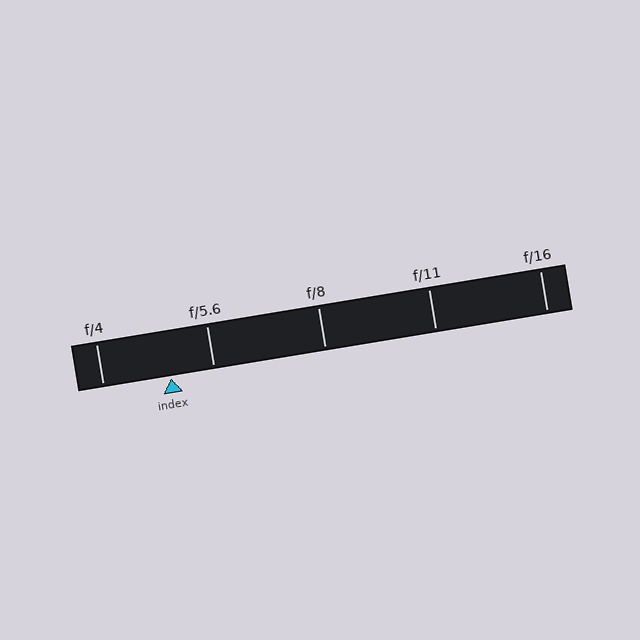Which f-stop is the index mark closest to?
The index mark is closest to f/5.6.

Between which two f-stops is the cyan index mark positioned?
The index mark is between f/4 and f/5.6.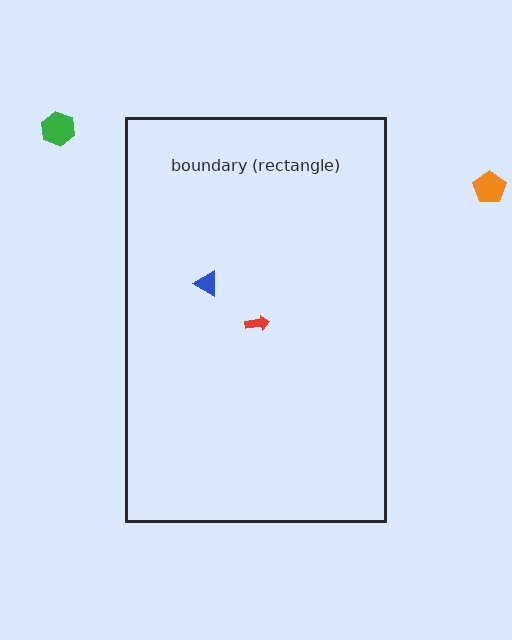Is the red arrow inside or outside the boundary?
Inside.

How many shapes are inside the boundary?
2 inside, 2 outside.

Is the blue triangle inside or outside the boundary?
Inside.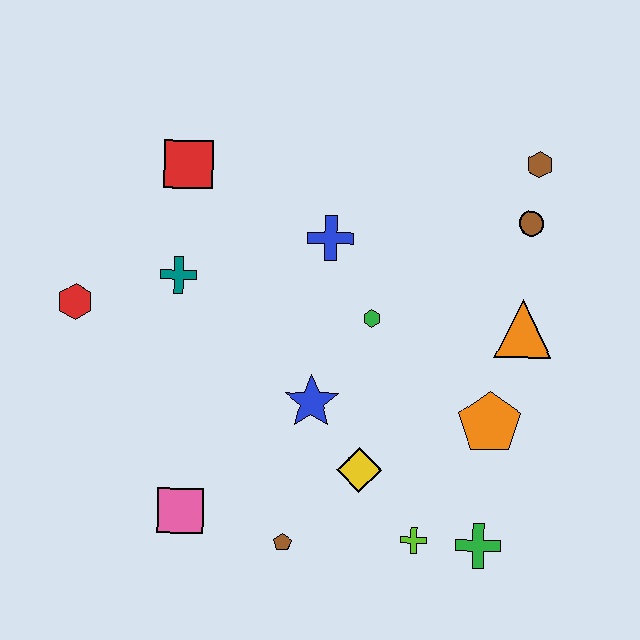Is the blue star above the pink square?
Yes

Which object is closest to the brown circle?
The brown hexagon is closest to the brown circle.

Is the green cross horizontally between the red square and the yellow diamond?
No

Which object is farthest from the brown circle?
The red hexagon is farthest from the brown circle.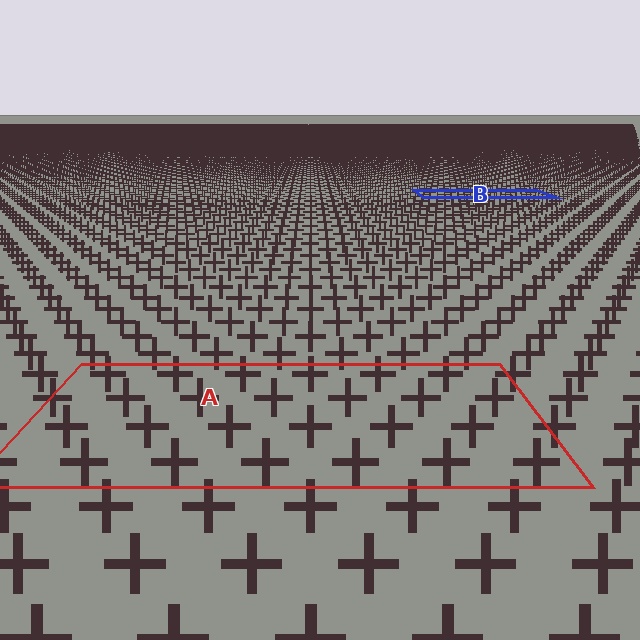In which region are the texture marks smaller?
The texture marks are smaller in region B, because it is farther away.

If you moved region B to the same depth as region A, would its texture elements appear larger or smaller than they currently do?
They would appear larger. At a closer depth, the same texture elements are projected at a bigger on-screen size.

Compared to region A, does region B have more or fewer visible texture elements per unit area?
Region B has more texture elements per unit area — they are packed more densely because it is farther away.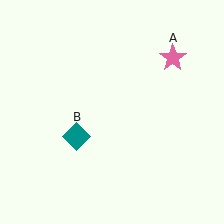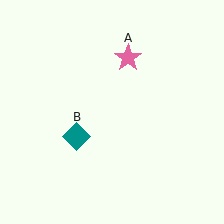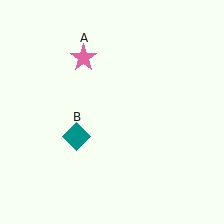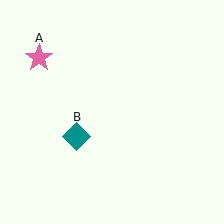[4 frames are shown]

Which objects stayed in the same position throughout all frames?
Teal diamond (object B) remained stationary.